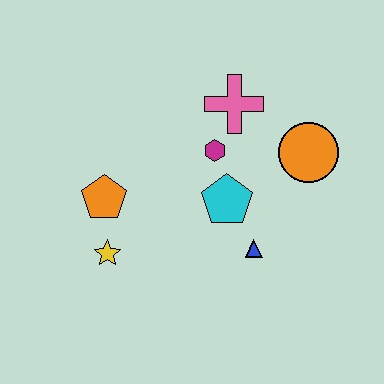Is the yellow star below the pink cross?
Yes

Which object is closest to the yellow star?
The orange pentagon is closest to the yellow star.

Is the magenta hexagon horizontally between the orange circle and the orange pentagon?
Yes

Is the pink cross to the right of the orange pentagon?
Yes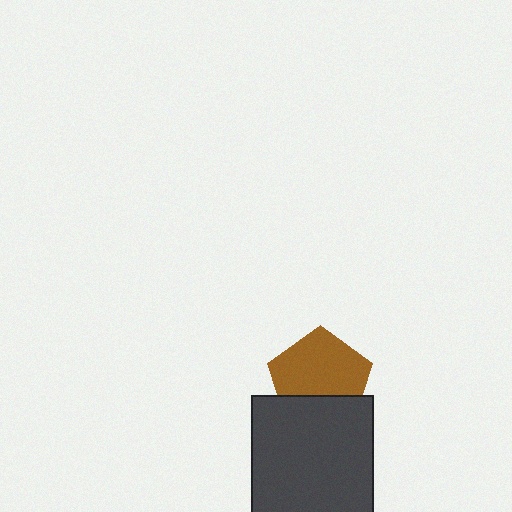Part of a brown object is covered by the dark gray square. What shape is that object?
It is a pentagon.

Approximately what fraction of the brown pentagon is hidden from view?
Roughly 31% of the brown pentagon is hidden behind the dark gray square.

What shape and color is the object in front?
The object in front is a dark gray square.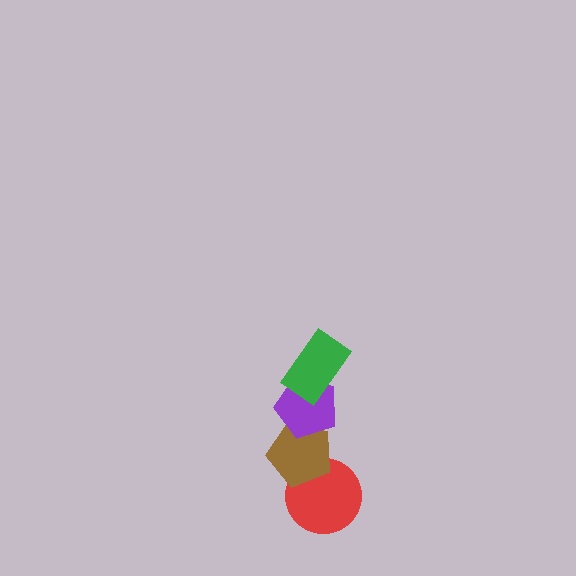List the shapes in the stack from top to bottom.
From top to bottom: the green rectangle, the purple pentagon, the brown pentagon, the red circle.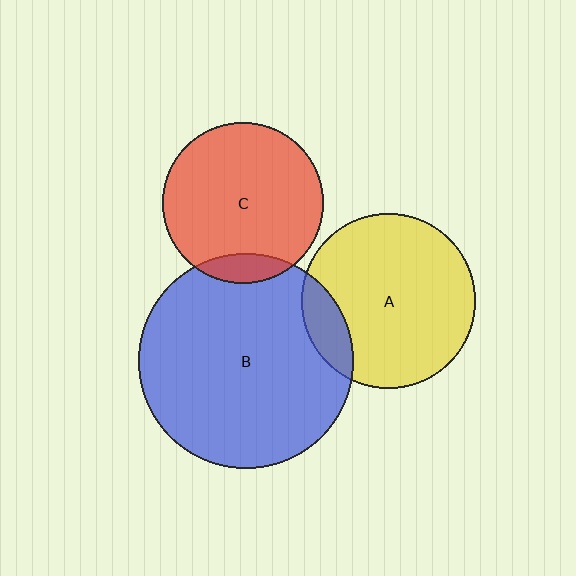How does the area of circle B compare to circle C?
Approximately 1.8 times.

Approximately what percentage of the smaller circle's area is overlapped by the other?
Approximately 10%.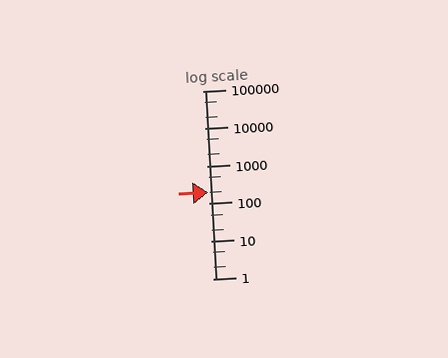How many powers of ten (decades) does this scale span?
The scale spans 5 decades, from 1 to 100000.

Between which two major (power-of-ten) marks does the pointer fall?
The pointer is between 100 and 1000.